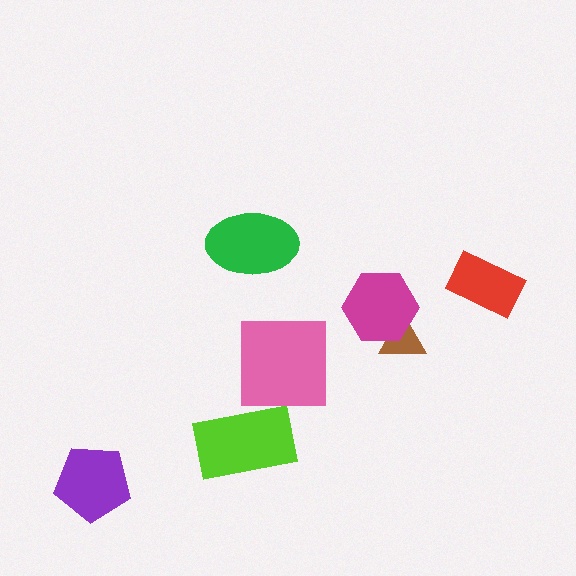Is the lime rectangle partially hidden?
No, no other shape covers it.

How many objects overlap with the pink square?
0 objects overlap with the pink square.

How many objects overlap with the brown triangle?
1 object overlaps with the brown triangle.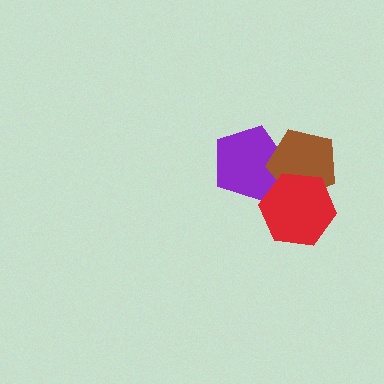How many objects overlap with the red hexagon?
2 objects overlap with the red hexagon.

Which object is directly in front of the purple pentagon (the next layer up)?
The brown pentagon is directly in front of the purple pentagon.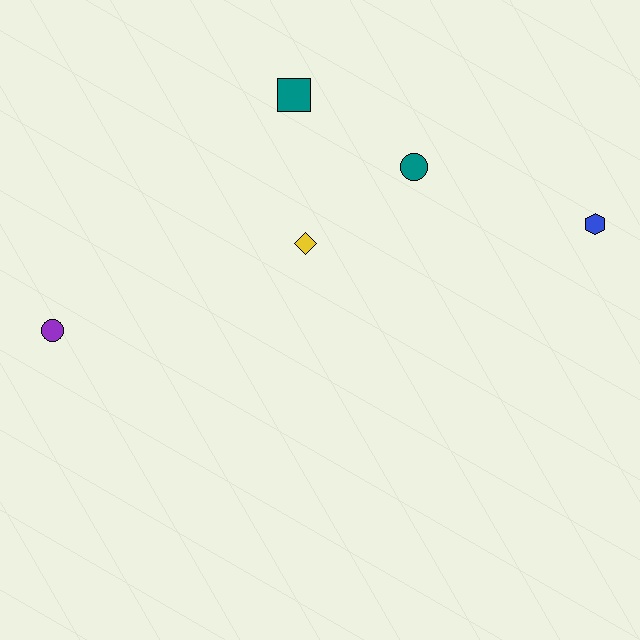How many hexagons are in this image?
There is 1 hexagon.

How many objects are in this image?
There are 5 objects.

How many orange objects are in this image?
There are no orange objects.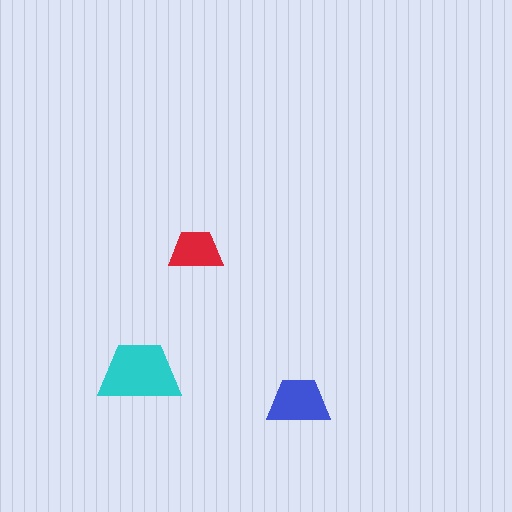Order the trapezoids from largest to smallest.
the cyan one, the blue one, the red one.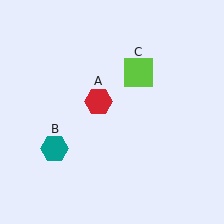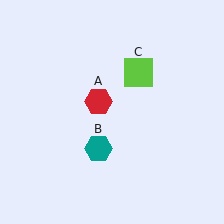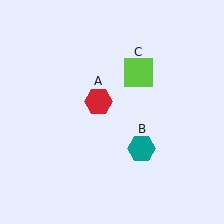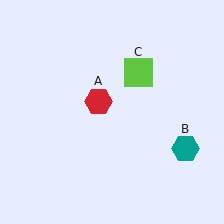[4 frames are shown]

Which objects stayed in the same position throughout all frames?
Red hexagon (object A) and lime square (object C) remained stationary.